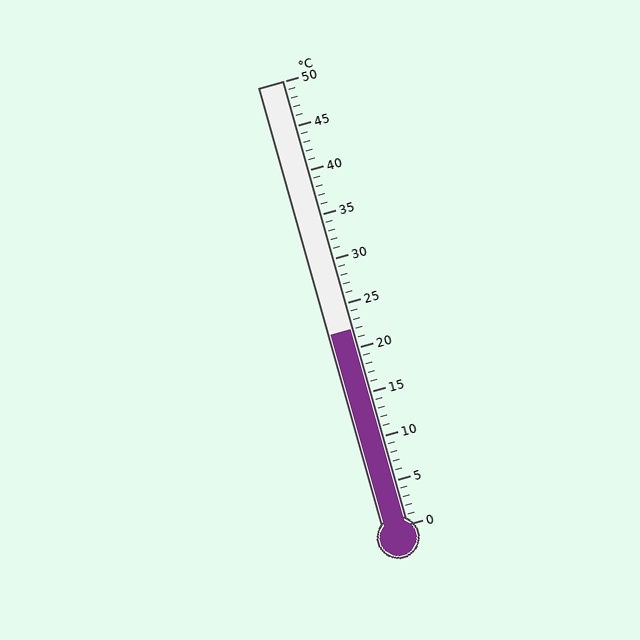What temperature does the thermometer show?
The thermometer shows approximately 22°C.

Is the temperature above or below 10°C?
The temperature is above 10°C.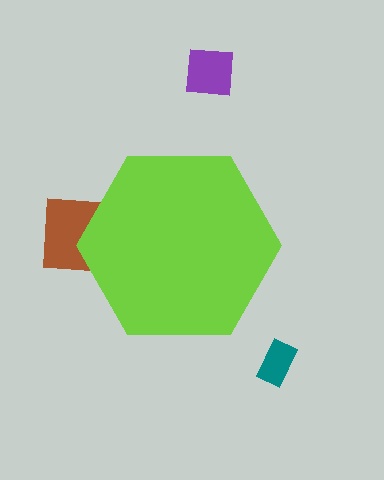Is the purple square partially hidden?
No, the purple square is fully visible.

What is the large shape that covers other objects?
A lime hexagon.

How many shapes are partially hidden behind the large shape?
1 shape is partially hidden.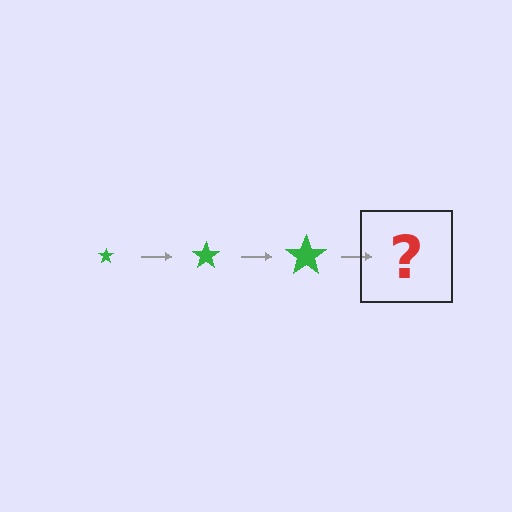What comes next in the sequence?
The next element should be a green star, larger than the previous one.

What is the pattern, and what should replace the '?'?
The pattern is that the star gets progressively larger each step. The '?' should be a green star, larger than the previous one.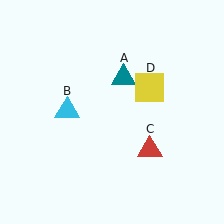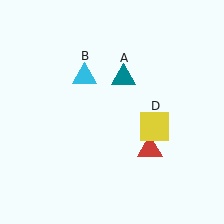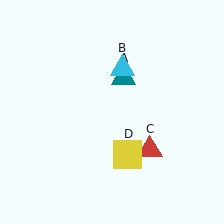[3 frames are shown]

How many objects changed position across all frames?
2 objects changed position: cyan triangle (object B), yellow square (object D).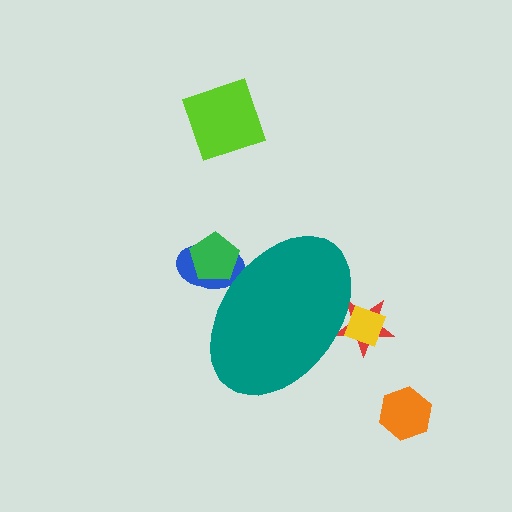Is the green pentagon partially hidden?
Yes, the green pentagon is partially hidden behind the teal ellipse.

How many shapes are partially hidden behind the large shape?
4 shapes are partially hidden.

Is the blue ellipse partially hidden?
Yes, the blue ellipse is partially hidden behind the teal ellipse.